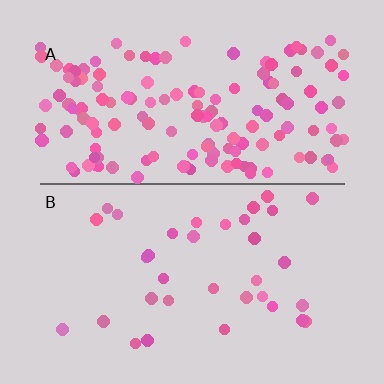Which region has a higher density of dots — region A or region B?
A (the top).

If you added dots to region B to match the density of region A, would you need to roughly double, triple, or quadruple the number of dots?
Approximately quadruple.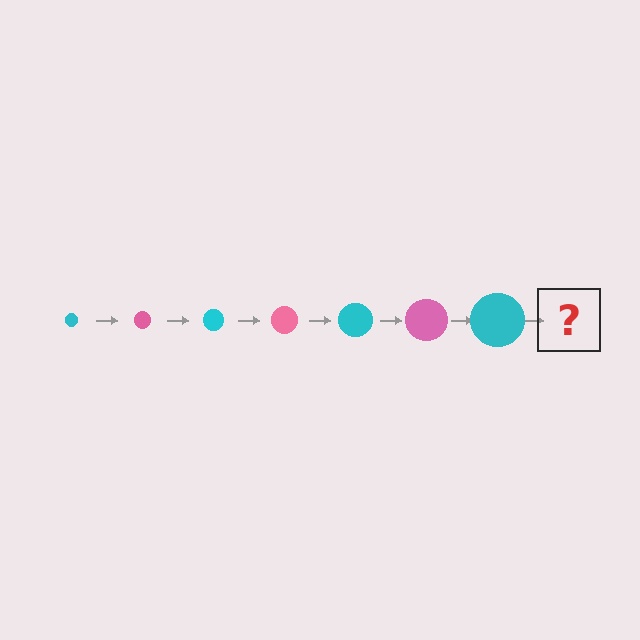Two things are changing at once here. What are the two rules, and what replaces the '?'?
The two rules are that the circle grows larger each step and the color cycles through cyan and pink. The '?' should be a pink circle, larger than the previous one.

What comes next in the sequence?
The next element should be a pink circle, larger than the previous one.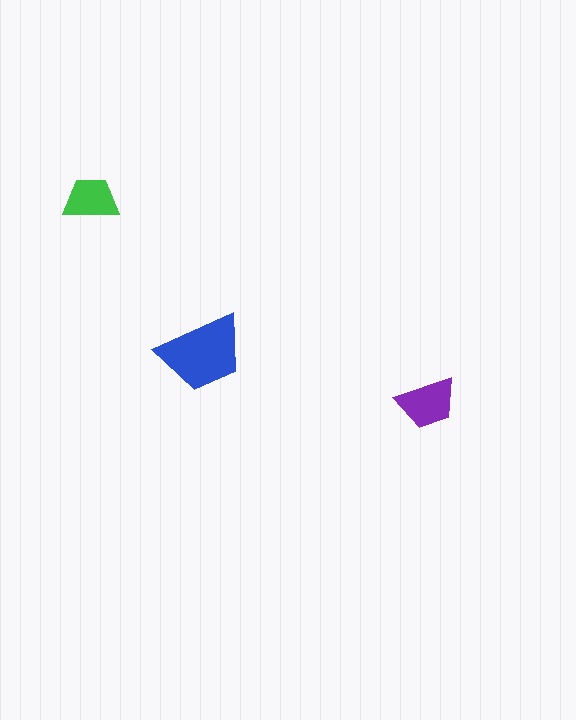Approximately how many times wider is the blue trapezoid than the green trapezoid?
About 1.5 times wider.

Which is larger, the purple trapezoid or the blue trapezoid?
The blue one.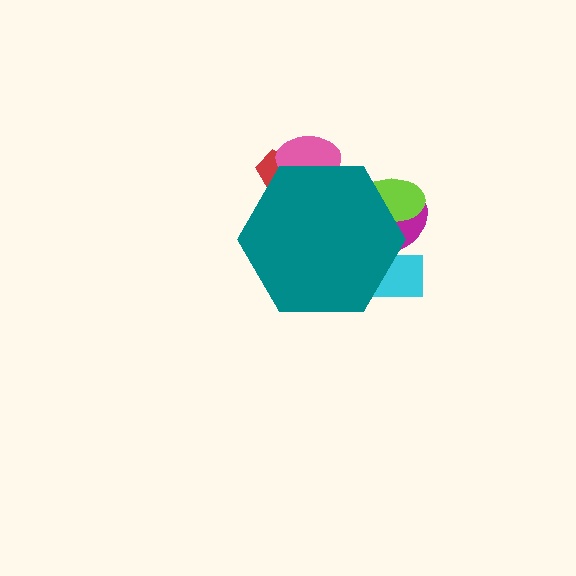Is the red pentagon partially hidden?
Yes, the red pentagon is partially hidden behind the teal hexagon.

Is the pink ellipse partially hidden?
Yes, the pink ellipse is partially hidden behind the teal hexagon.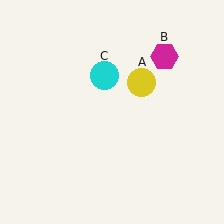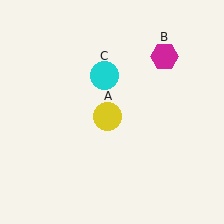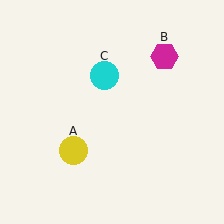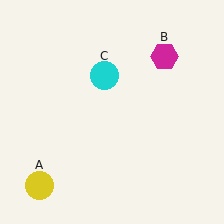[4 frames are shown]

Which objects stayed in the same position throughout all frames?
Magenta hexagon (object B) and cyan circle (object C) remained stationary.